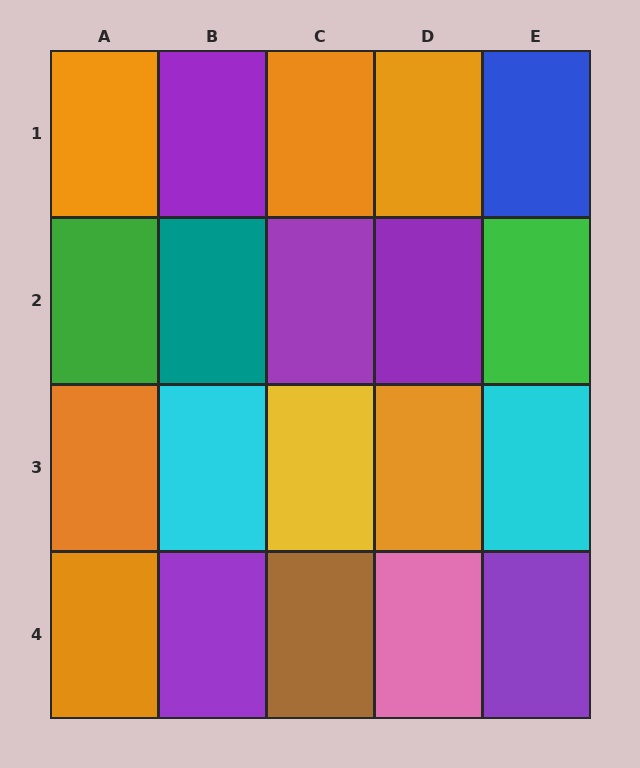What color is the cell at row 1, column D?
Orange.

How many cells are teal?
1 cell is teal.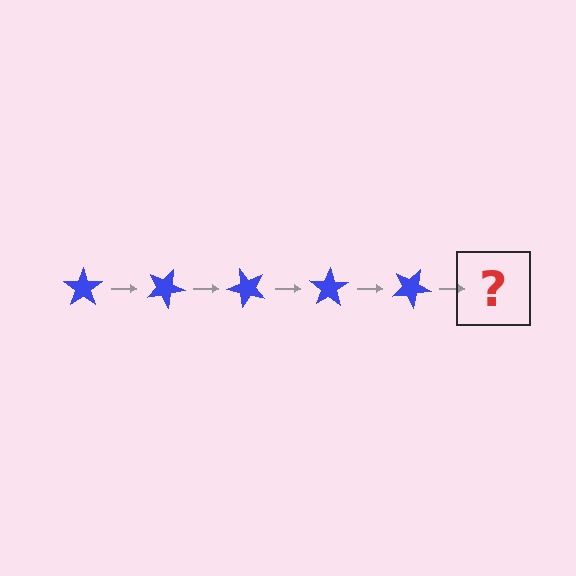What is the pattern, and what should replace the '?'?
The pattern is that the star rotates 25 degrees each step. The '?' should be a blue star rotated 125 degrees.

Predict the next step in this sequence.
The next step is a blue star rotated 125 degrees.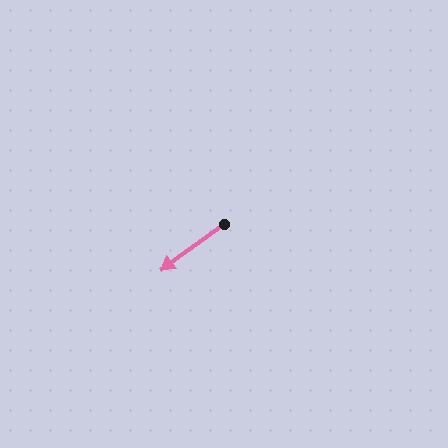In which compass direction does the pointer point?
Southwest.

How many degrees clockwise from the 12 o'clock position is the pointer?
Approximately 234 degrees.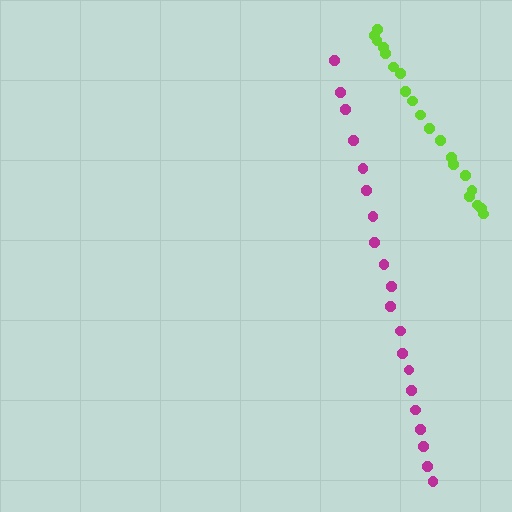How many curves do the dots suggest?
There are 2 distinct paths.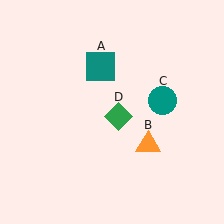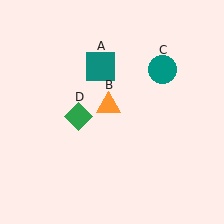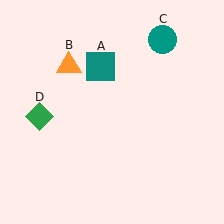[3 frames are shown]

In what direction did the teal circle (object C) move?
The teal circle (object C) moved up.